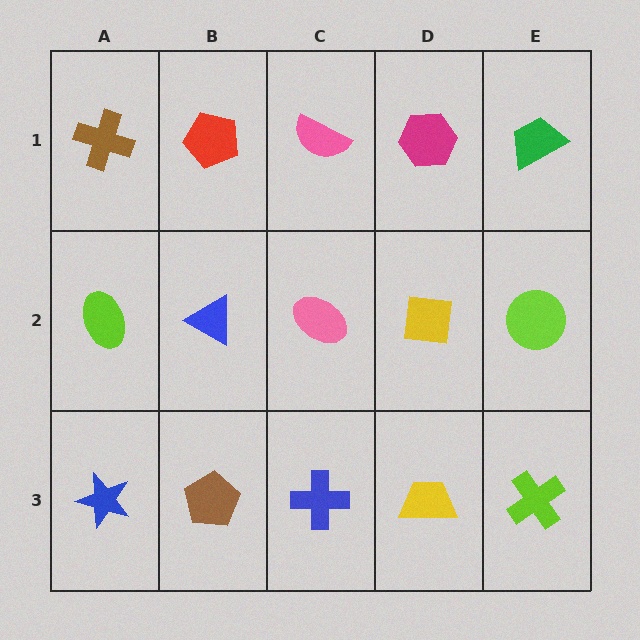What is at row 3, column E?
A lime cross.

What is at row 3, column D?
A yellow trapezoid.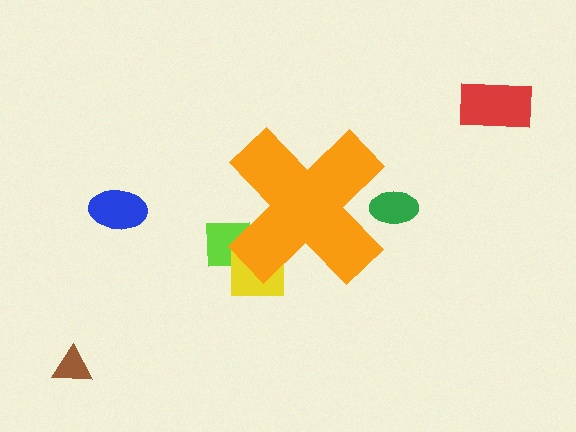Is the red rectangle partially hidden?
No, the red rectangle is fully visible.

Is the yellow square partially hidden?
Yes, the yellow square is partially hidden behind the orange cross.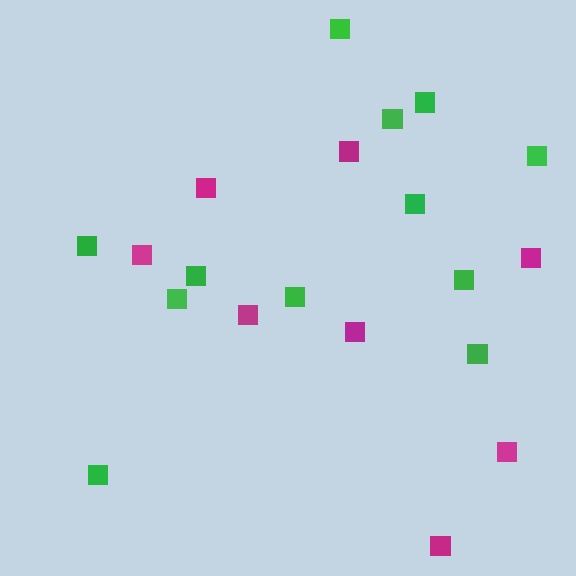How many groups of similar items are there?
There are 2 groups: one group of green squares (12) and one group of magenta squares (8).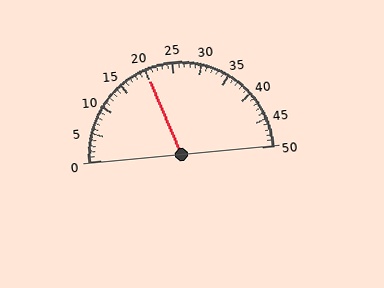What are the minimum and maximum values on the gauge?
The gauge ranges from 0 to 50.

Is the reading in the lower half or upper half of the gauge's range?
The reading is in the lower half of the range (0 to 50).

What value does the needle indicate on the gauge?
The needle indicates approximately 20.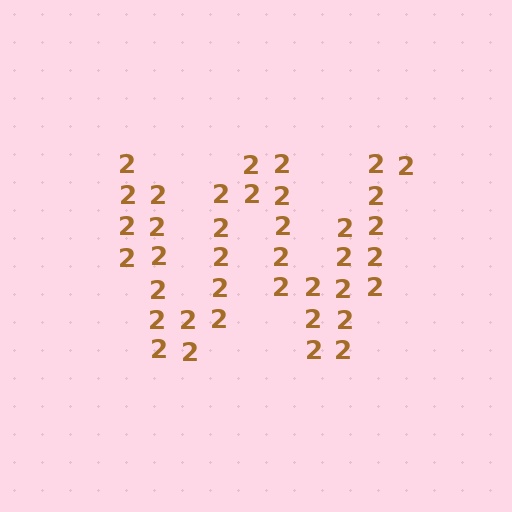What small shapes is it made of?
It is made of small digit 2's.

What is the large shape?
The large shape is the letter W.